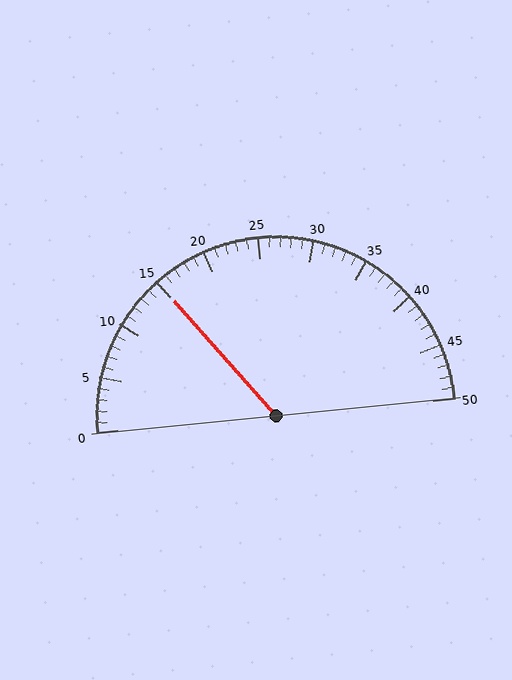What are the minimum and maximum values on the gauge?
The gauge ranges from 0 to 50.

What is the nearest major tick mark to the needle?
The nearest major tick mark is 15.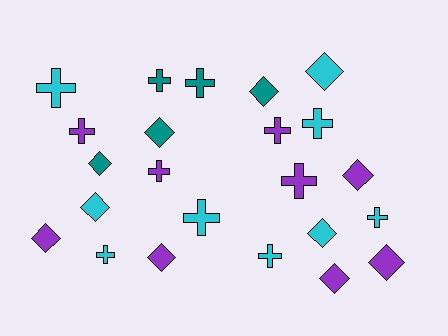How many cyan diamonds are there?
There are 3 cyan diamonds.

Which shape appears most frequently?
Cross, with 12 objects.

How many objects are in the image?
There are 23 objects.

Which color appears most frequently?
Cyan, with 9 objects.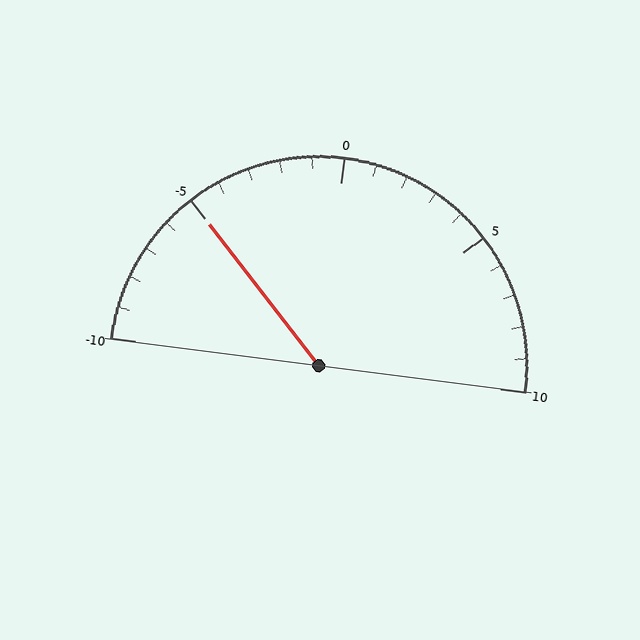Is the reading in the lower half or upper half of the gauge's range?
The reading is in the lower half of the range (-10 to 10).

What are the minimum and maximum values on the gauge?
The gauge ranges from -10 to 10.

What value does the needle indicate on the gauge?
The needle indicates approximately -5.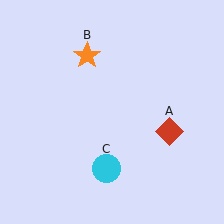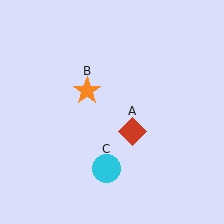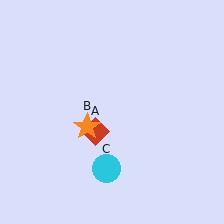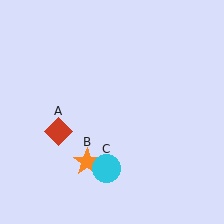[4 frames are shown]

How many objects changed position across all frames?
2 objects changed position: red diamond (object A), orange star (object B).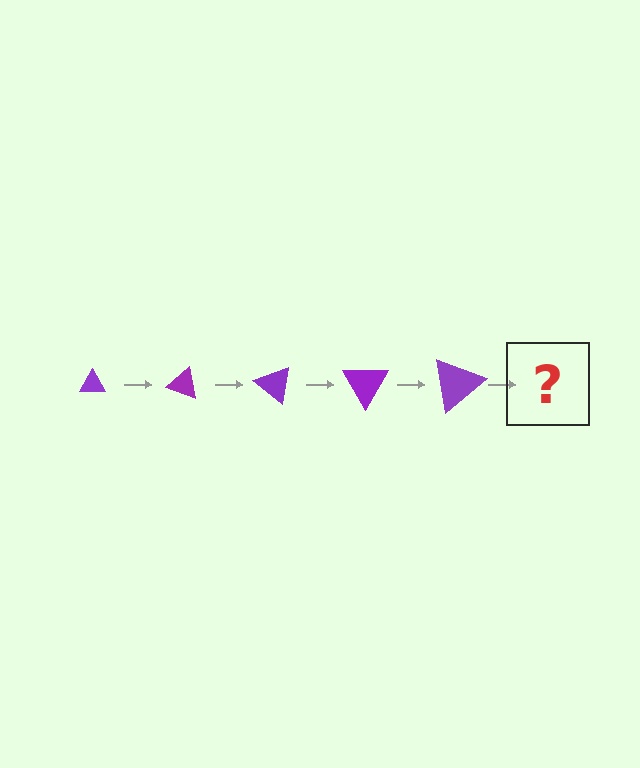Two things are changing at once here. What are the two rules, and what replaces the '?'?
The two rules are that the triangle grows larger each step and it rotates 20 degrees each step. The '?' should be a triangle, larger than the previous one and rotated 100 degrees from the start.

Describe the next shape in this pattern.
It should be a triangle, larger than the previous one and rotated 100 degrees from the start.